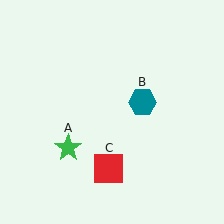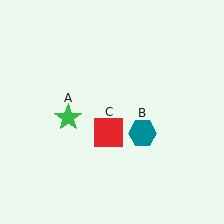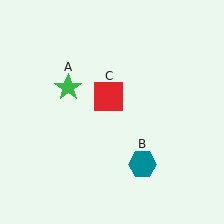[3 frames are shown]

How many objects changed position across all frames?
3 objects changed position: green star (object A), teal hexagon (object B), red square (object C).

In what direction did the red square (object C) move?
The red square (object C) moved up.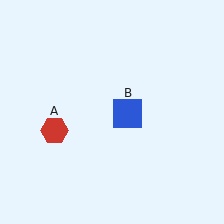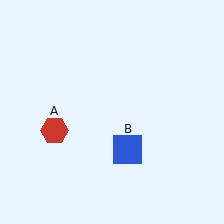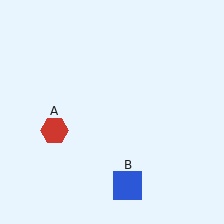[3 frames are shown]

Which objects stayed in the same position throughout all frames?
Red hexagon (object A) remained stationary.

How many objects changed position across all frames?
1 object changed position: blue square (object B).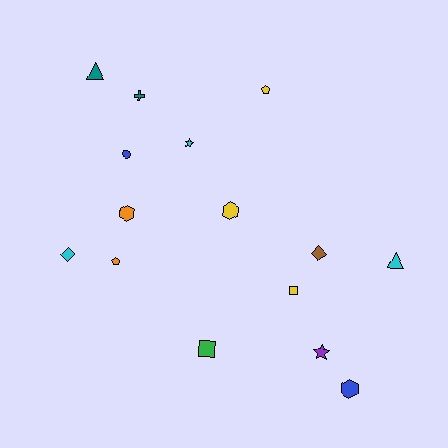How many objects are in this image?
There are 15 objects.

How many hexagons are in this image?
There are 3 hexagons.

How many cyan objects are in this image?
There are 3 cyan objects.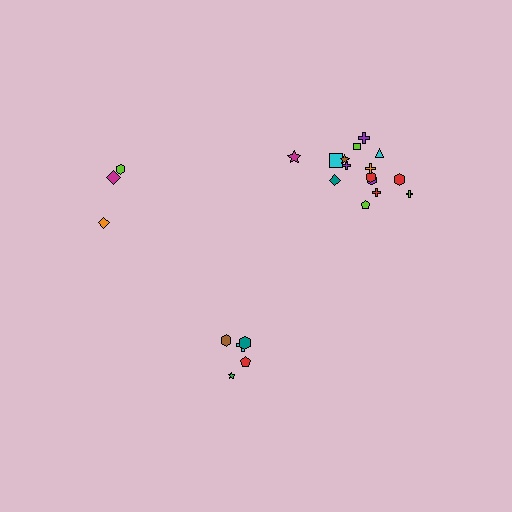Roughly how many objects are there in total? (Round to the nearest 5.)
Roughly 25 objects in total.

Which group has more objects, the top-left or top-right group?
The top-right group.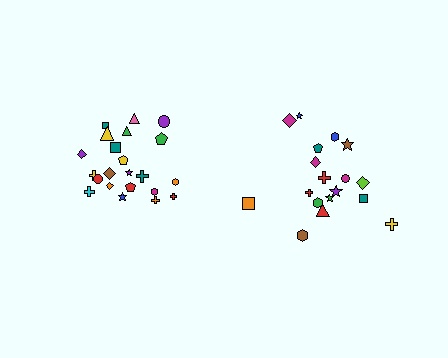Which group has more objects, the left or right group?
The left group.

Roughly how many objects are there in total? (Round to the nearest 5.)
Roughly 40 objects in total.